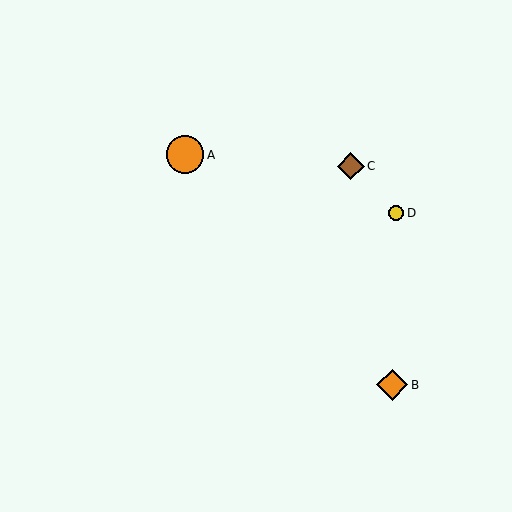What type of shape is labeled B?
Shape B is an orange diamond.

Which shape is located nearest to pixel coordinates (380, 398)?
The orange diamond (labeled B) at (392, 385) is nearest to that location.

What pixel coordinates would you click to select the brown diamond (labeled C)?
Click at (351, 166) to select the brown diamond C.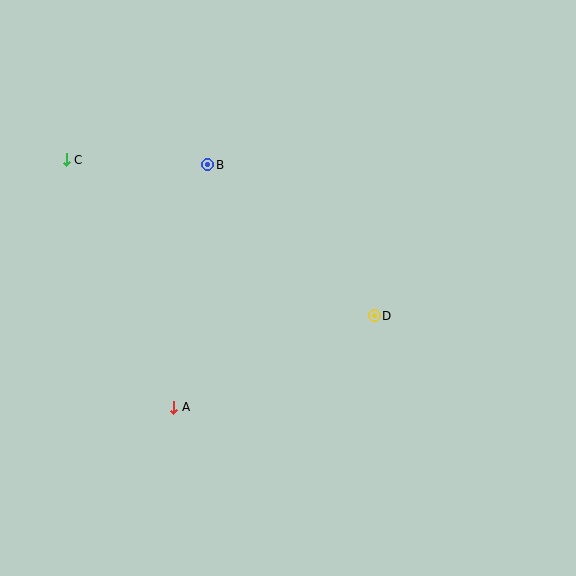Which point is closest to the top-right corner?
Point D is closest to the top-right corner.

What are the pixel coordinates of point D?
Point D is at (374, 316).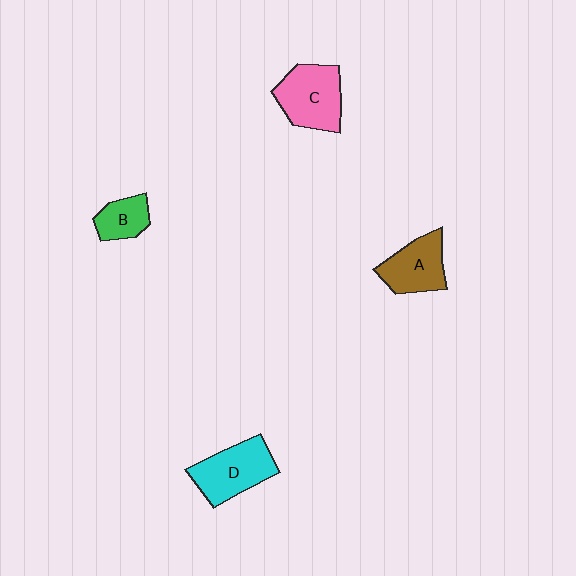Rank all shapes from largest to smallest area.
From largest to smallest: C (pink), D (cyan), A (brown), B (green).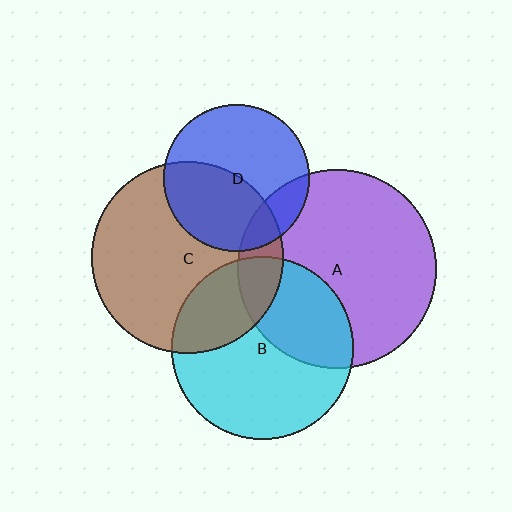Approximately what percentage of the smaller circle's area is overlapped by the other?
Approximately 15%.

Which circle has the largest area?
Circle A (purple).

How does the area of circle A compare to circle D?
Approximately 1.8 times.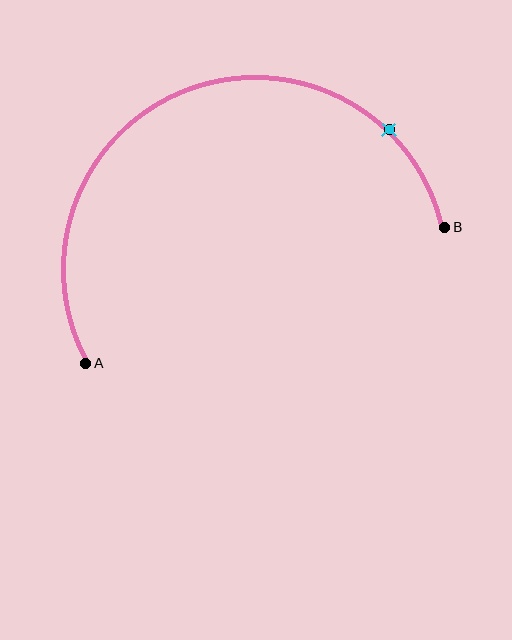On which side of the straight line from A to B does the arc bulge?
The arc bulges above the straight line connecting A and B.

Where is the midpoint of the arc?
The arc midpoint is the point on the curve farthest from the straight line joining A and B. It sits above that line.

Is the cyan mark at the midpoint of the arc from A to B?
No. The cyan mark lies on the arc but is closer to endpoint B. The arc midpoint would be at the point on the curve equidistant along the arc from both A and B.